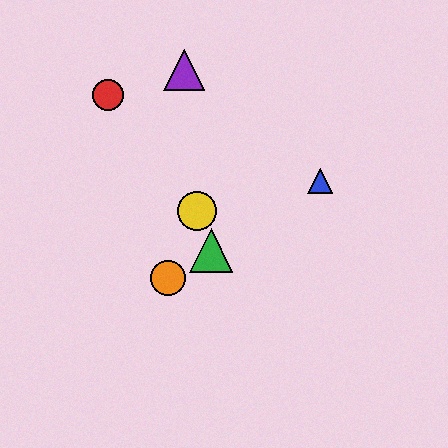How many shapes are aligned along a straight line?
3 shapes (the blue triangle, the green triangle, the orange circle) are aligned along a straight line.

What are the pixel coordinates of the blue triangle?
The blue triangle is at (320, 181).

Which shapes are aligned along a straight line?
The blue triangle, the green triangle, the orange circle are aligned along a straight line.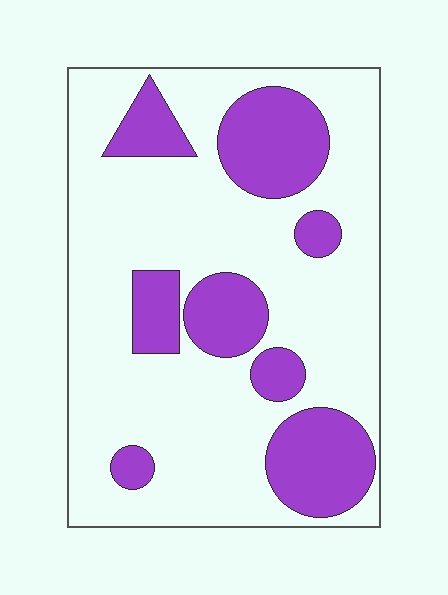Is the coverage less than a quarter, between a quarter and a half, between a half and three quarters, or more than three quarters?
Between a quarter and a half.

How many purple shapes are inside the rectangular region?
8.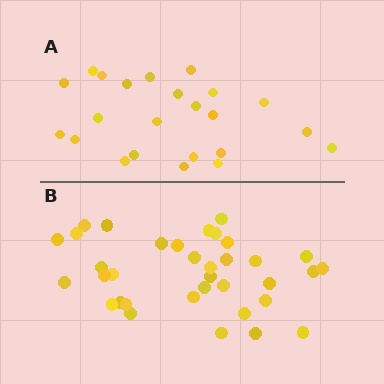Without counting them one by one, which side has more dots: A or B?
Region B (the bottom region) has more dots.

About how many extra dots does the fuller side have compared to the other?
Region B has roughly 12 or so more dots than region A.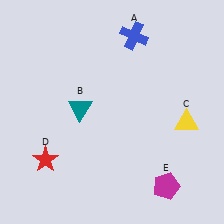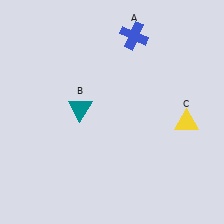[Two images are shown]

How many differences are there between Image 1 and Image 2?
There are 2 differences between the two images.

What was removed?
The red star (D), the magenta pentagon (E) were removed in Image 2.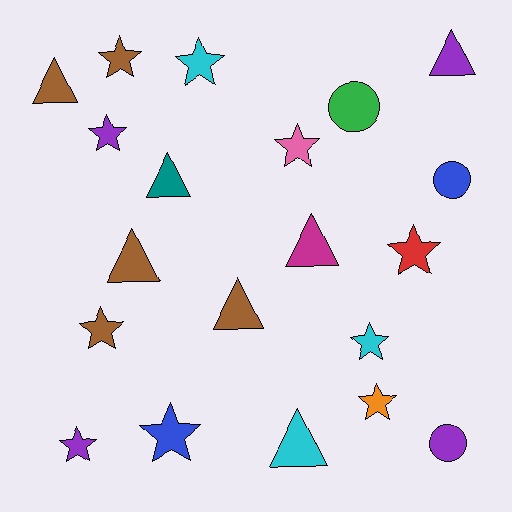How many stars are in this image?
There are 10 stars.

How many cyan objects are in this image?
There are 3 cyan objects.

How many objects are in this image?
There are 20 objects.